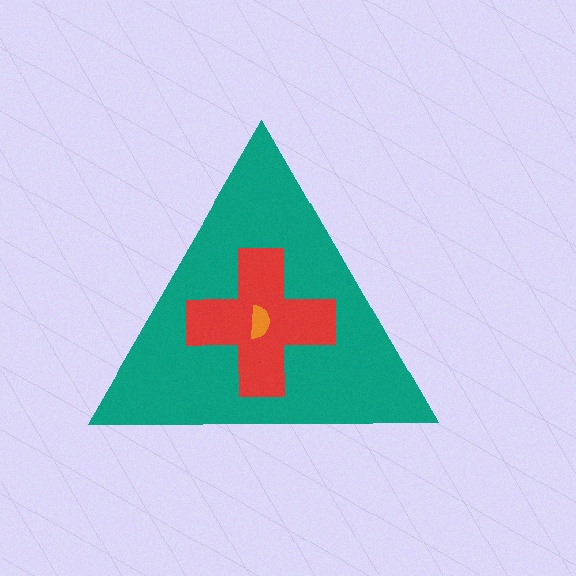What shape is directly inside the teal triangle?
The red cross.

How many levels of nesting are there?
3.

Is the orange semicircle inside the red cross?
Yes.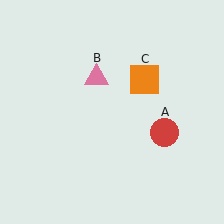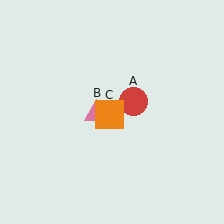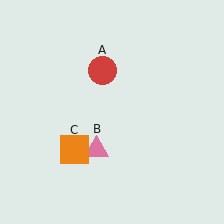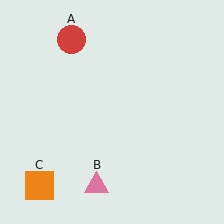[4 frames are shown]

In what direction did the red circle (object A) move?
The red circle (object A) moved up and to the left.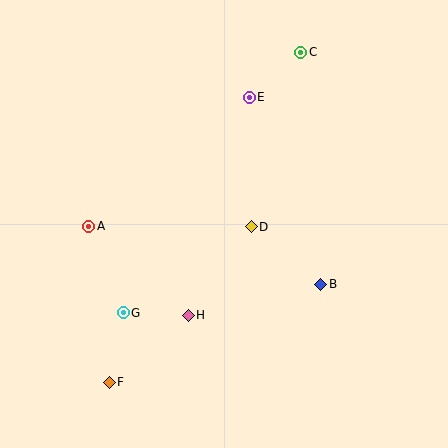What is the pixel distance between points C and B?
The distance between C and B is 233 pixels.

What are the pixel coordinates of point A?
Point A is at (89, 226).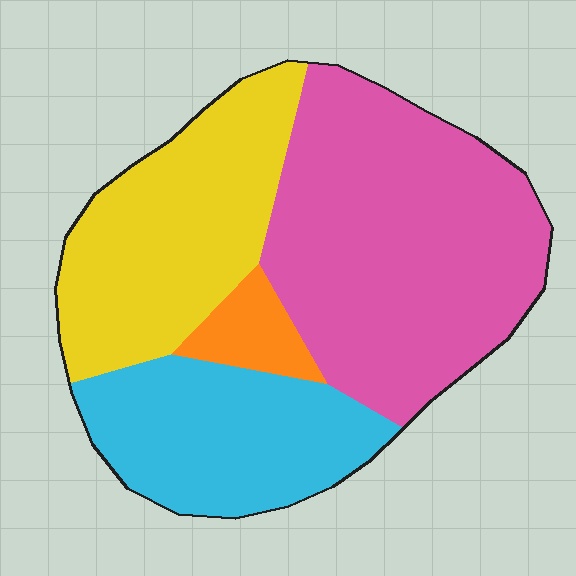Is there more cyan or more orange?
Cyan.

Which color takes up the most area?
Pink, at roughly 45%.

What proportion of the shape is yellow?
Yellow covers around 30% of the shape.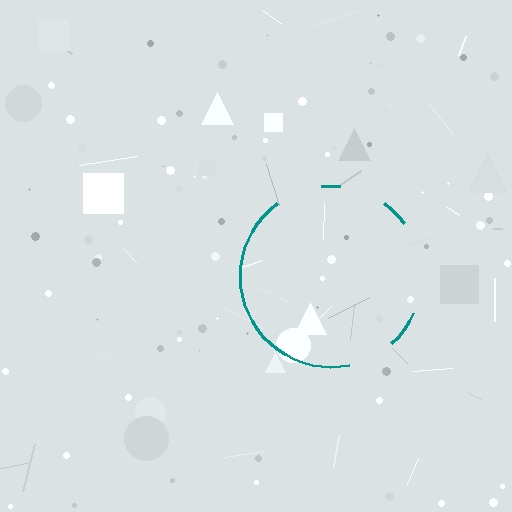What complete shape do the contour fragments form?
The contour fragments form a circle.